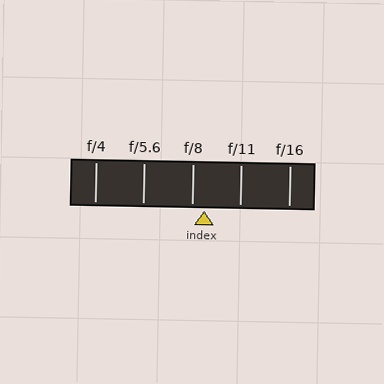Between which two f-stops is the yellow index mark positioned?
The index mark is between f/8 and f/11.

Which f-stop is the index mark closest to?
The index mark is closest to f/8.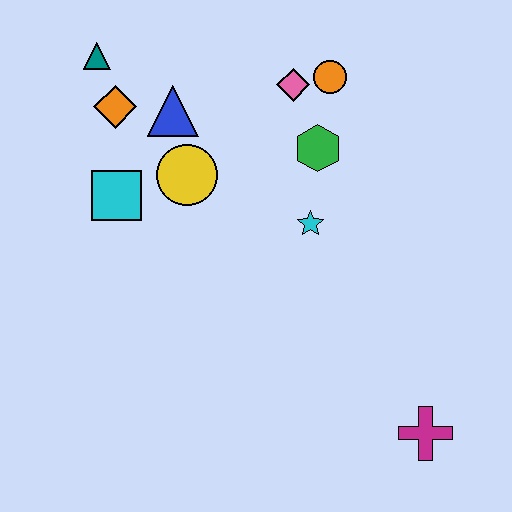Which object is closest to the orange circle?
The pink diamond is closest to the orange circle.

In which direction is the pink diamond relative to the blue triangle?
The pink diamond is to the right of the blue triangle.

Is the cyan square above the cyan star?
Yes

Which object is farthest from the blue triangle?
The magenta cross is farthest from the blue triangle.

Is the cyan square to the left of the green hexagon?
Yes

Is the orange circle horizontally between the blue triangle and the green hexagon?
No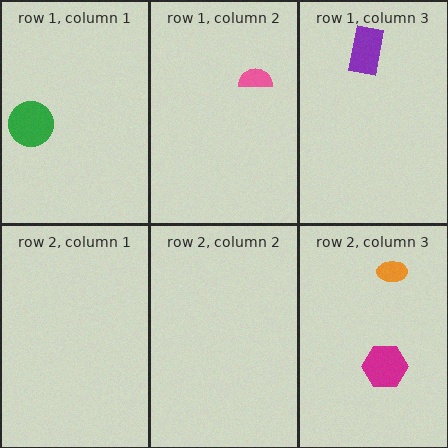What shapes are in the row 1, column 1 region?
The green circle.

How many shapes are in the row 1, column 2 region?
1.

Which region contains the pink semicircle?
The row 1, column 2 region.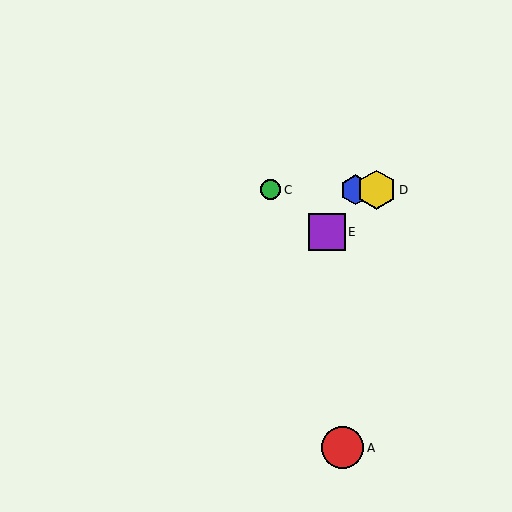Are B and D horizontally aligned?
Yes, both are at y≈190.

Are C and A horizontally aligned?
No, C is at y≈190 and A is at y≈448.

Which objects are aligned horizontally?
Objects B, C, D are aligned horizontally.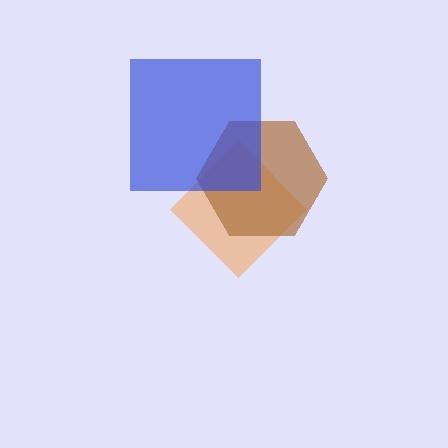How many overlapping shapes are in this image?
There are 3 overlapping shapes in the image.